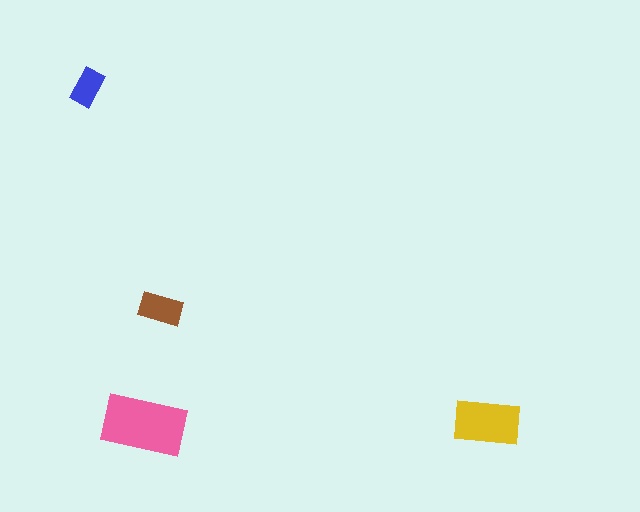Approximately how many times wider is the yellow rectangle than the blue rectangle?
About 1.5 times wider.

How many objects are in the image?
There are 4 objects in the image.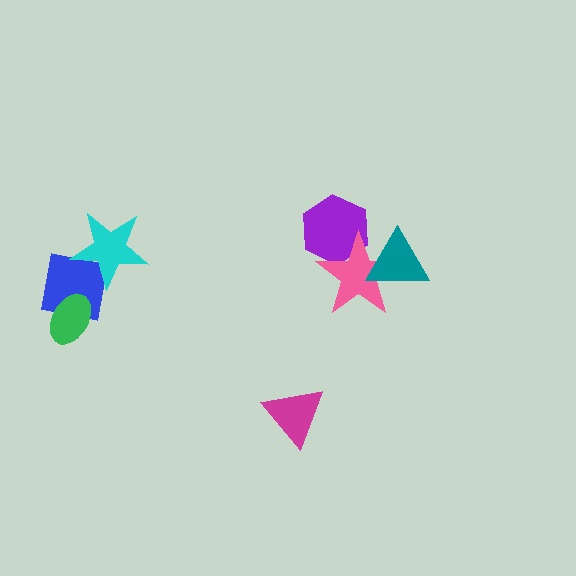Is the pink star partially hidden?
Yes, it is partially covered by another shape.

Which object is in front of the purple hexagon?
The pink star is in front of the purple hexagon.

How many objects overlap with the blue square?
2 objects overlap with the blue square.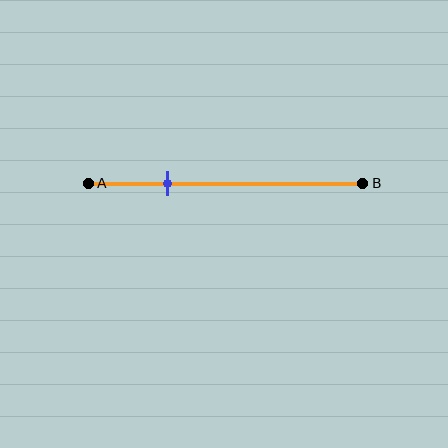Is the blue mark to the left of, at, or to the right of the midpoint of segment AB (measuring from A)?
The blue mark is to the left of the midpoint of segment AB.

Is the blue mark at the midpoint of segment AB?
No, the mark is at about 30% from A, not at the 50% midpoint.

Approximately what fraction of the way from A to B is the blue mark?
The blue mark is approximately 30% of the way from A to B.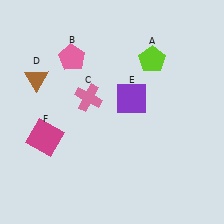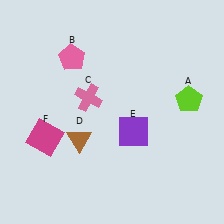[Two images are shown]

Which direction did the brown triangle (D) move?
The brown triangle (D) moved down.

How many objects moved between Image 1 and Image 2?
3 objects moved between the two images.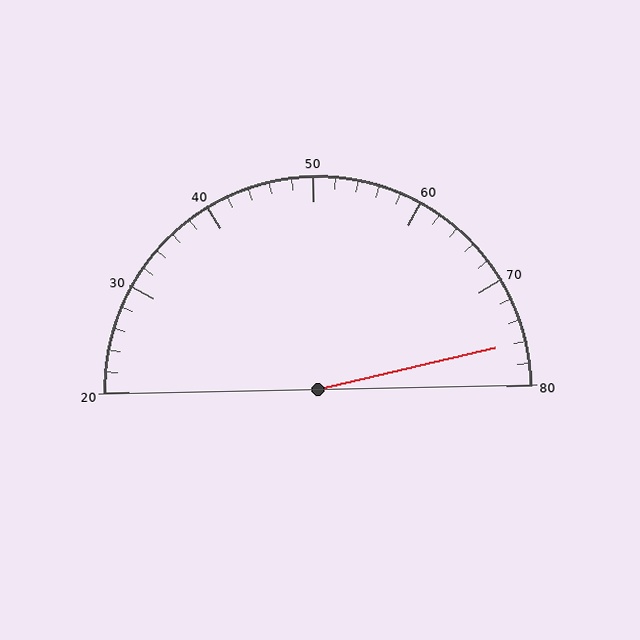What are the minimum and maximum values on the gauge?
The gauge ranges from 20 to 80.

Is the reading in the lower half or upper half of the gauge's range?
The reading is in the upper half of the range (20 to 80).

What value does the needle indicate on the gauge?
The needle indicates approximately 76.